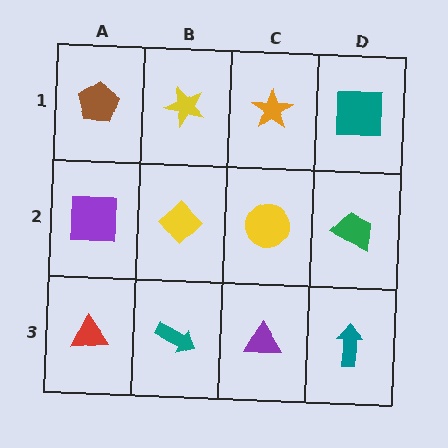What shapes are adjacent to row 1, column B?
A yellow diamond (row 2, column B), a brown pentagon (row 1, column A), an orange star (row 1, column C).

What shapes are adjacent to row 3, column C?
A yellow circle (row 2, column C), a teal arrow (row 3, column B), a teal arrow (row 3, column D).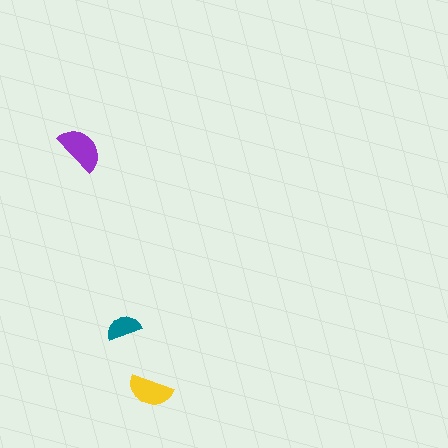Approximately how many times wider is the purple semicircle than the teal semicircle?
About 1.5 times wider.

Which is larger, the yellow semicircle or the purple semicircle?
The purple one.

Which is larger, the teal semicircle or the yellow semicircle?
The yellow one.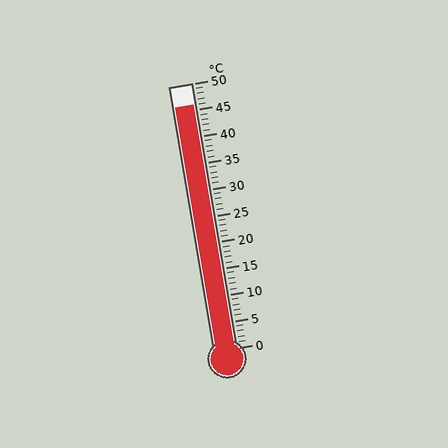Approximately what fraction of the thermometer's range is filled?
The thermometer is filled to approximately 90% of its range.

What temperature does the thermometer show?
The thermometer shows approximately 46°C.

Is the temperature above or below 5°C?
The temperature is above 5°C.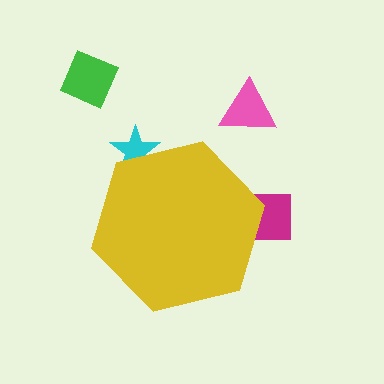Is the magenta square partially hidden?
Yes, the magenta square is partially hidden behind the yellow hexagon.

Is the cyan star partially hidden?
Yes, the cyan star is partially hidden behind the yellow hexagon.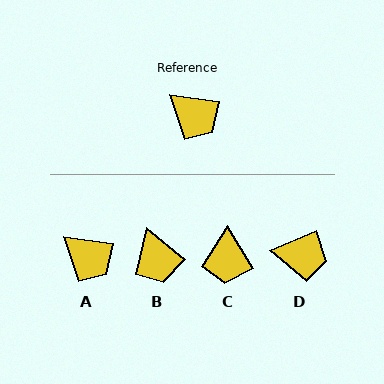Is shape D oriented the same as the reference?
No, it is off by about 32 degrees.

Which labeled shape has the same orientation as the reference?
A.